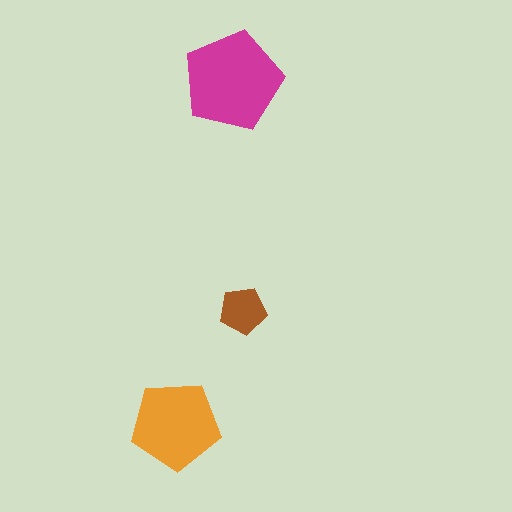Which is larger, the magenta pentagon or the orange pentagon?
The magenta one.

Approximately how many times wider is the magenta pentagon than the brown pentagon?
About 2 times wider.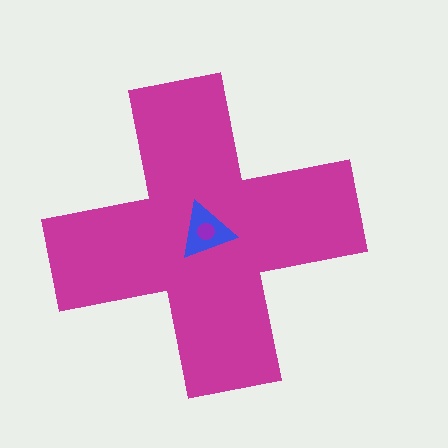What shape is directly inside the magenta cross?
The blue triangle.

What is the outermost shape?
The magenta cross.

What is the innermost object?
The purple circle.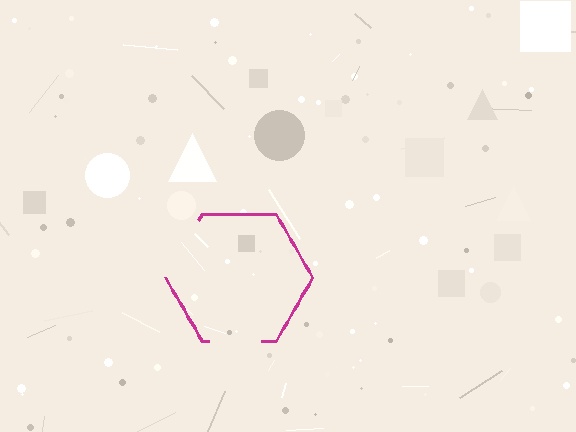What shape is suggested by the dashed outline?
The dashed outline suggests a hexagon.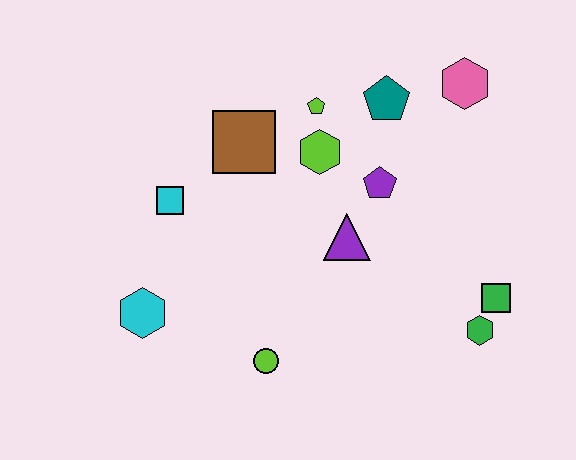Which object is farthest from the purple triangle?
The cyan hexagon is farthest from the purple triangle.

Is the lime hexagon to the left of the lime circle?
No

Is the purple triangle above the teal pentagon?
No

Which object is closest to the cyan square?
The brown square is closest to the cyan square.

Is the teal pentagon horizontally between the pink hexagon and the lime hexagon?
Yes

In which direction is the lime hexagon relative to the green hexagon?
The lime hexagon is above the green hexagon.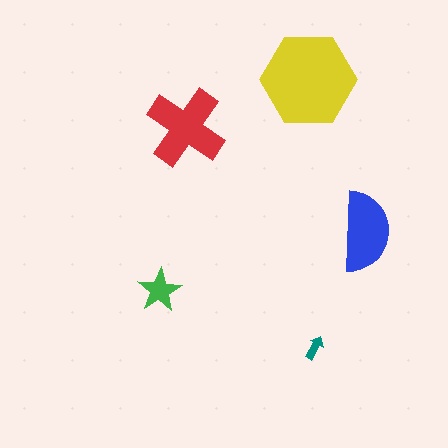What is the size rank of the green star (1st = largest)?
4th.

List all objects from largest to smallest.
The yellow hexagon, the red cross, the blue semicircle, the green star, the teal arrow.